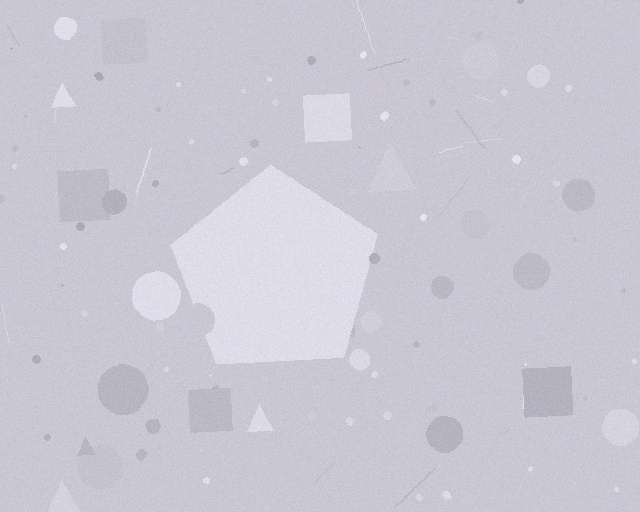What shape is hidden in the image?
A pentagon is hidden in the image.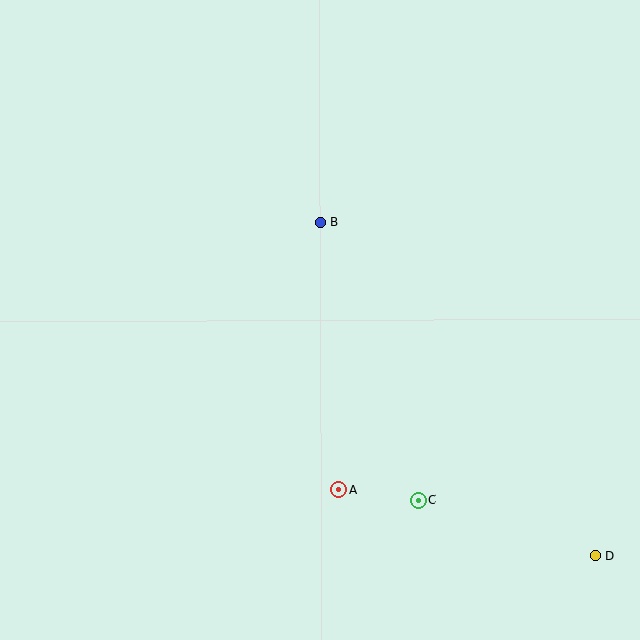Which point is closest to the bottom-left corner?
Point A is closest to the bottom-left corner.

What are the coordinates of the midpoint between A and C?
The midpoint between A and C is at (378, 495).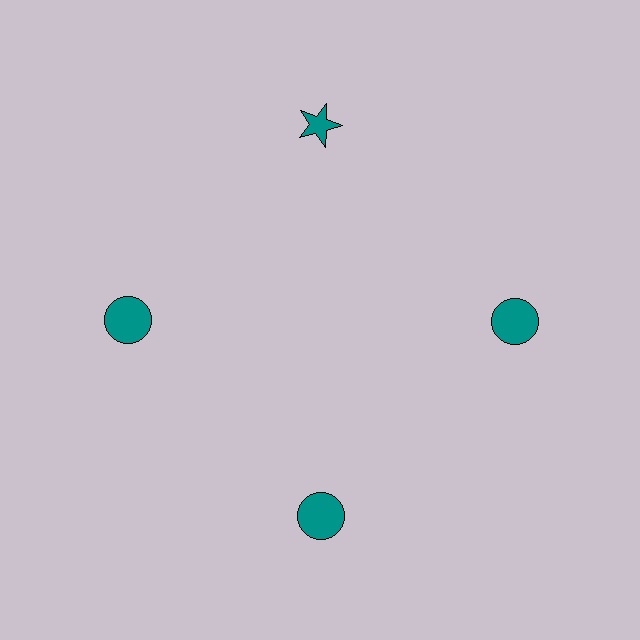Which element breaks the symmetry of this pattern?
The teal star at roughly the 12 o'clock position breaks the symmetry. All other shapes are teal circles.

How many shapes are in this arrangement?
There are 4 shapes arranged in a ring pattern.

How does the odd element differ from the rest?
It has a different shape: star instead of circle.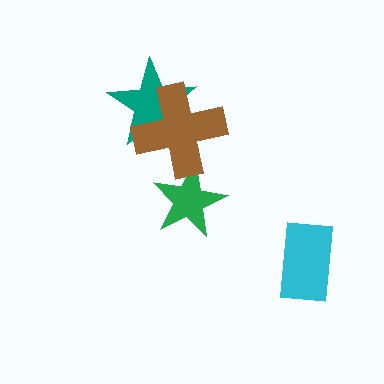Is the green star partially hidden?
Yes, it is partially covered by another shape.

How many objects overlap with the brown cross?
2 objects overlap with the brown cross.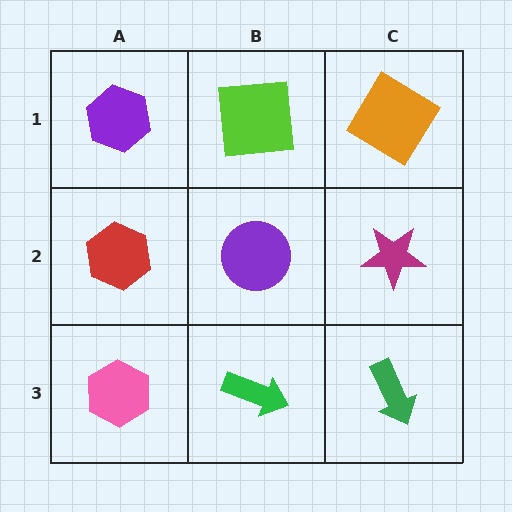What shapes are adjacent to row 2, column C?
An orange diamond (row 1, column C), a green arrow (row 3, column C), a purple circle (row 2, column B).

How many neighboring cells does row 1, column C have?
2.